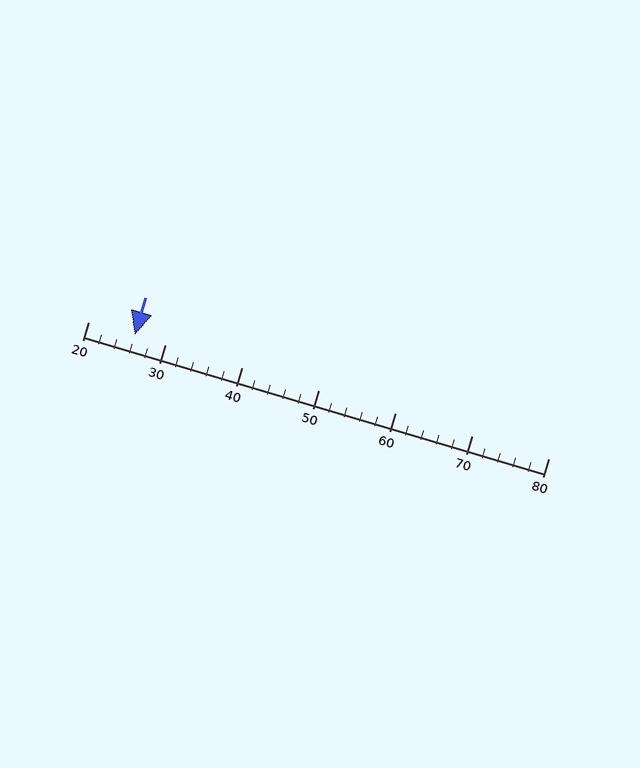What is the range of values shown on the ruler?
The ruler shows values from 20 to 80.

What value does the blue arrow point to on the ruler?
The blue arrow points to approximately 26.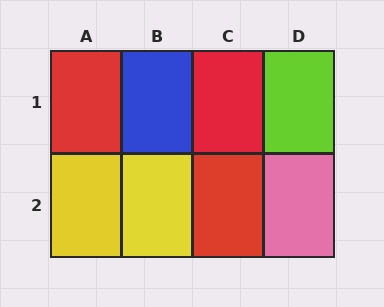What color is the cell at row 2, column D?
Pink.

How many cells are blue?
1 cell is blue.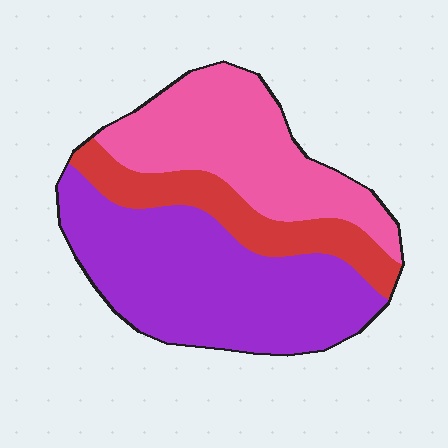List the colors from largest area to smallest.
From largest to smallest: purple, pink, red.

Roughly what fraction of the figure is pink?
Pink covers about 35% of the figure.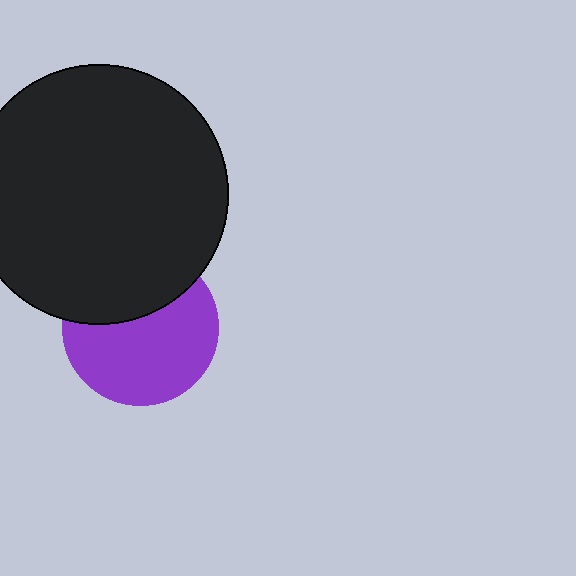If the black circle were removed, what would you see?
You would see the complete purple circle.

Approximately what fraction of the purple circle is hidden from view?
Roughly 37% of the purple circle is hidden behind the black circle.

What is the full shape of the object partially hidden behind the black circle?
The partially hidden object is a purple circle.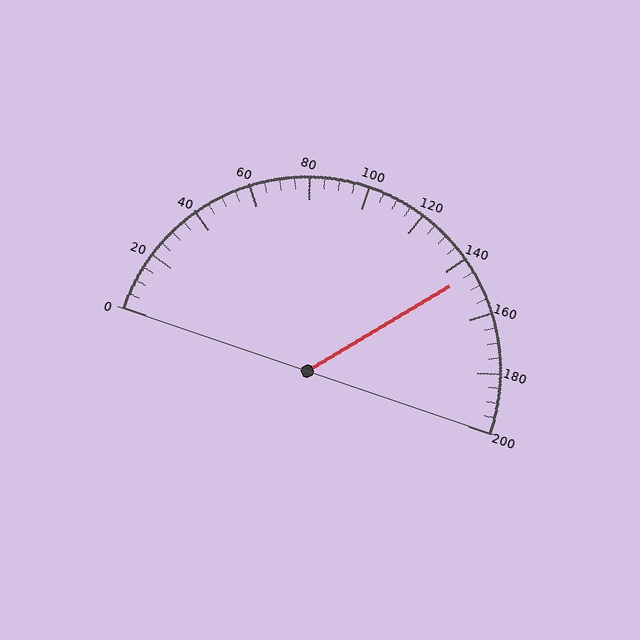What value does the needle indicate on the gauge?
The needle indicates approximately 145.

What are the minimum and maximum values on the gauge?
The gauge ranges from 0 to 200.